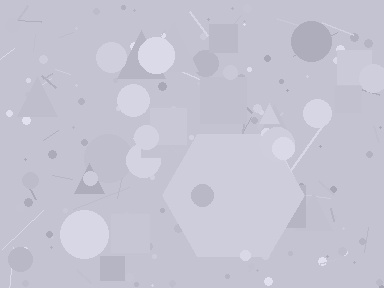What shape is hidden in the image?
A hexagon is hidden in the image.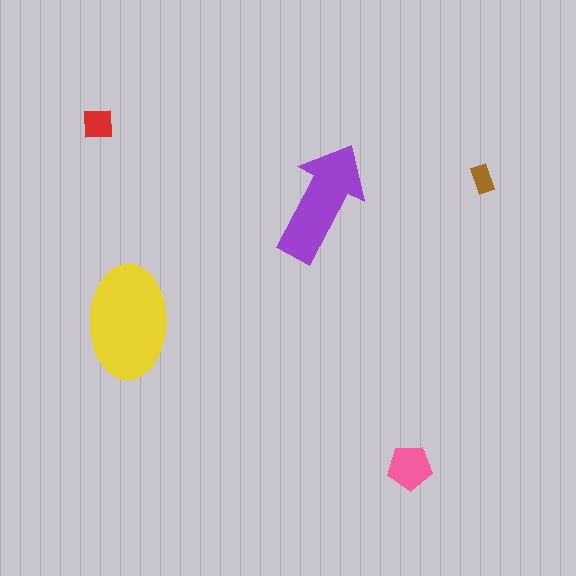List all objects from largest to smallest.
The yellow ellipse, the purple arrow, the pink pentagon, the red square, the brown rectangle.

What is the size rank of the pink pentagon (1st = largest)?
3rd.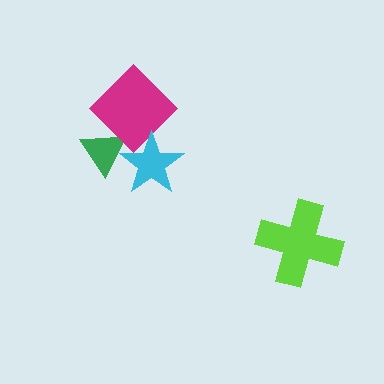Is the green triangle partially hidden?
Yes, it is partially covered by another shape.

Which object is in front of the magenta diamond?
The cyan star is in front of the magenta diamond.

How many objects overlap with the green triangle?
2 objects overlap with the green triangle.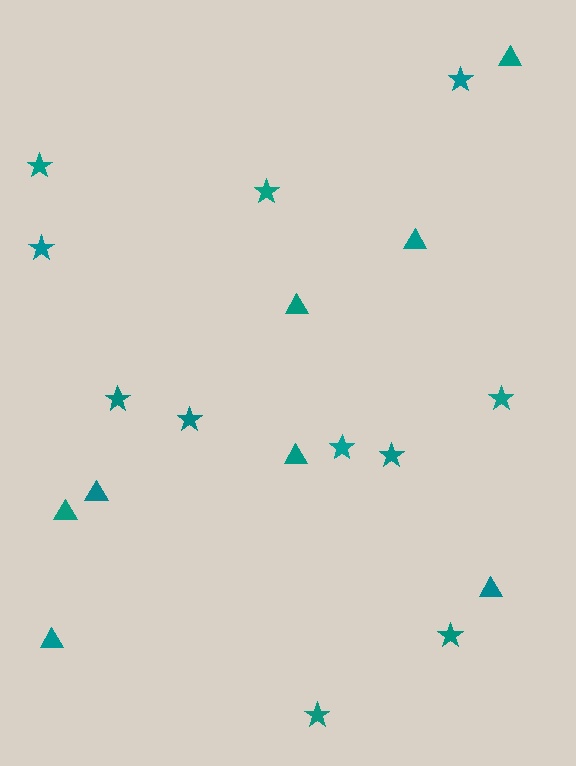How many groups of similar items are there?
There are 2 groups: one group of stars (11) and one group of triangles (8).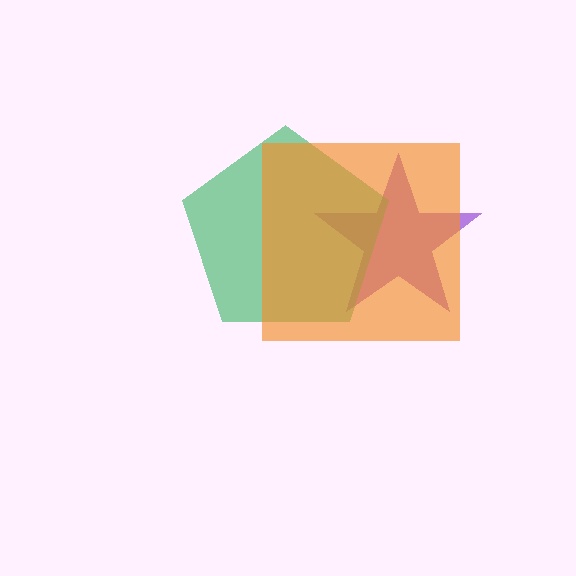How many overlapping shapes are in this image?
There are 3 overlapping shapes in the image.